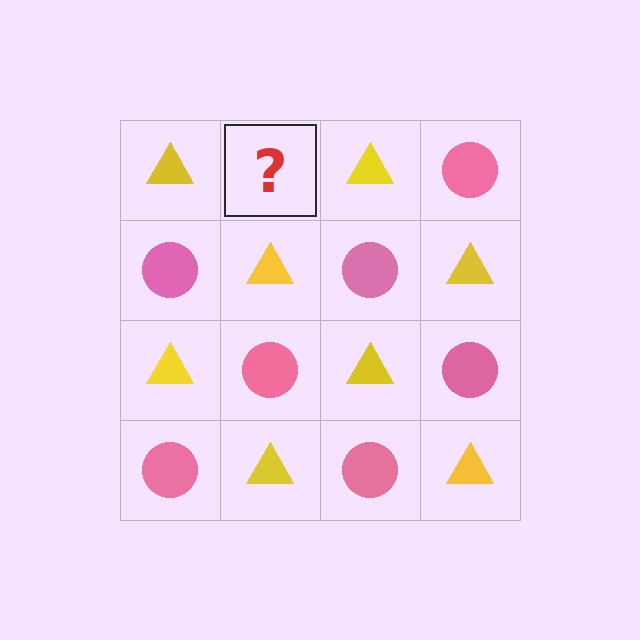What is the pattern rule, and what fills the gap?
The rule is that it alternates yellow triangle and pink circle in a checkerboard pattern. The gap should be filled with a pink circle.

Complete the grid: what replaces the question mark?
The question mark should be replaced with a pink circle.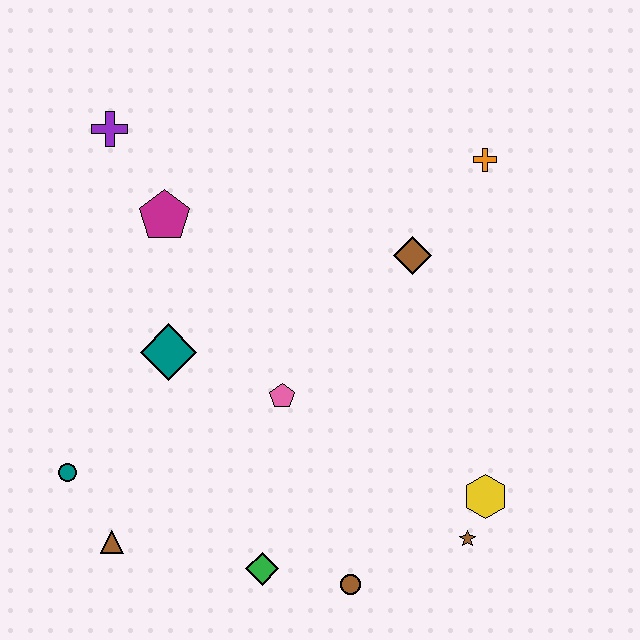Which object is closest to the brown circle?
The green diamond is closest to the brown circle.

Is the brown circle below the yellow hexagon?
Yes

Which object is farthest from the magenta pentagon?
The brown star is farthest from the magenta pentagon.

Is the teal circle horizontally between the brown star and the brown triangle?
No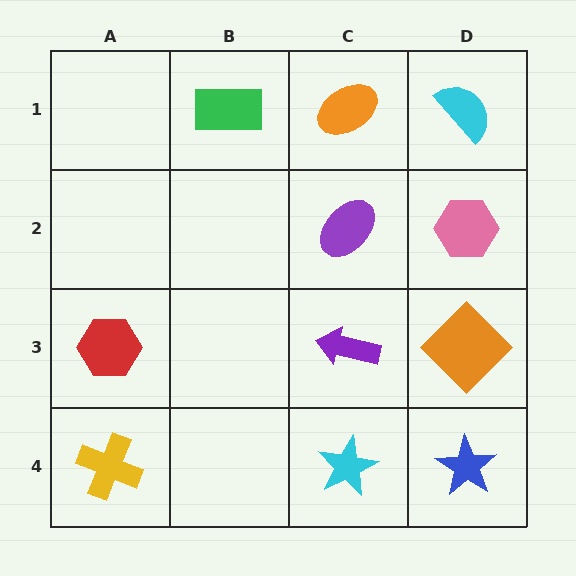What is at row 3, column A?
A red hexagon.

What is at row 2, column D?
A pink hexagon.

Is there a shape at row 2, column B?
No, that cell is empty.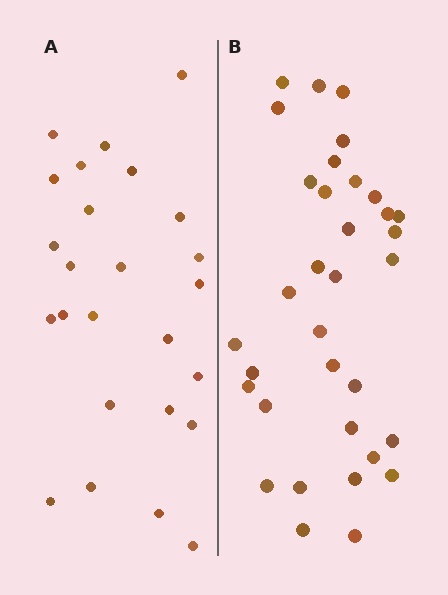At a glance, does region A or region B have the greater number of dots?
Region B (the right region) has more dots.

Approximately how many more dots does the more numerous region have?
Region B has roughly 8 or so more dots than region A.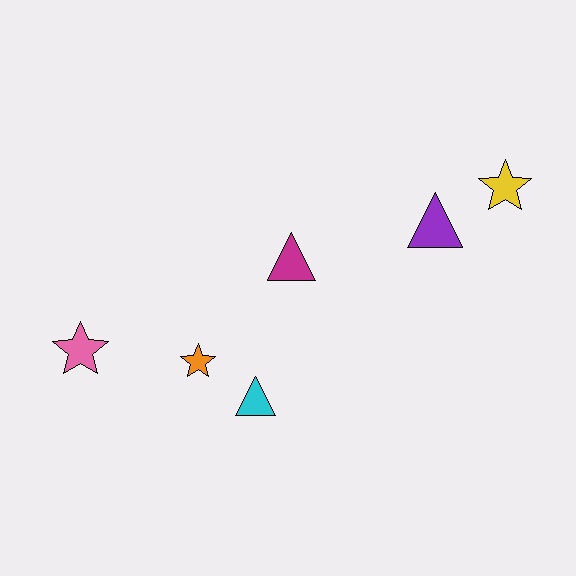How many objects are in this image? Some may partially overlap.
There are 6 objects.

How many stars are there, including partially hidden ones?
There are 3 stars.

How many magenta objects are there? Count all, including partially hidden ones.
There is 1 magenta object.